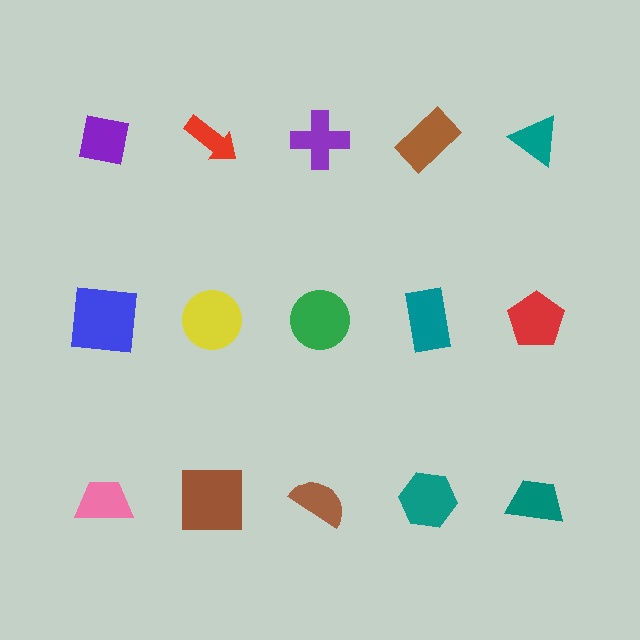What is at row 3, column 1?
A pink trapezoid.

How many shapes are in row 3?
5 shapes.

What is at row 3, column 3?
A brown semicircle.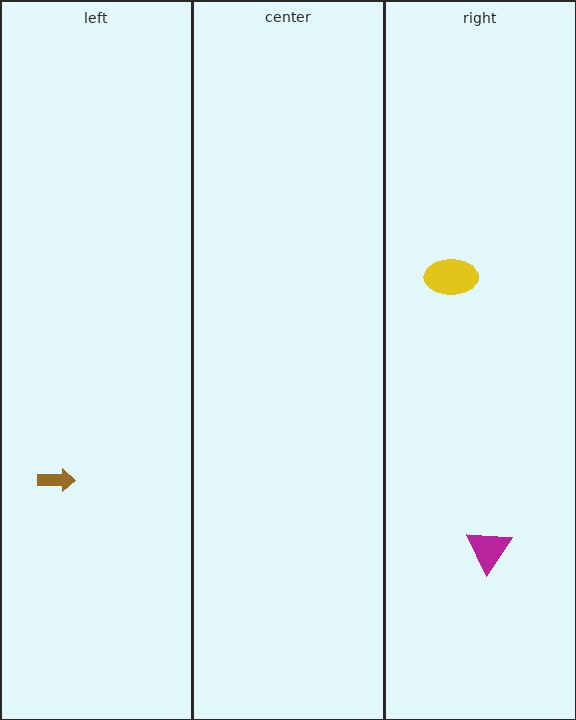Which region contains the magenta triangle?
The right region.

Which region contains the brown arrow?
The left region.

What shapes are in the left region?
The brown arrow.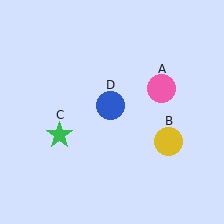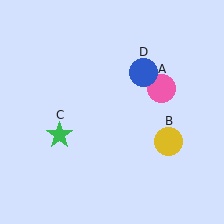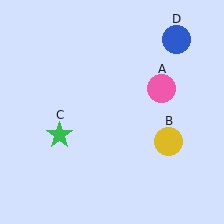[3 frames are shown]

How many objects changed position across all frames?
1 object changed position: blue circle (object D).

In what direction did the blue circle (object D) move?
The blue circle (object D) moved up and to the right.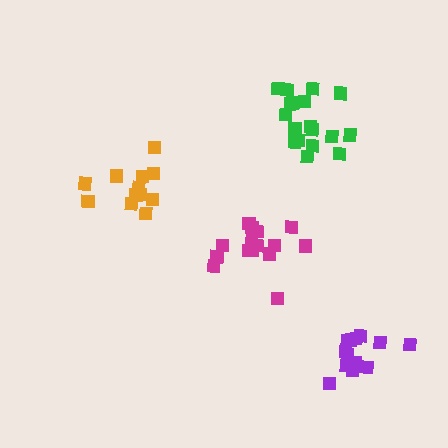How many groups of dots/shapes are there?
There are 4 groups.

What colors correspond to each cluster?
The clusters are colored: magenta, green, orange, purple.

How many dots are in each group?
Group 1: 15 dots, Group 2: 18 dots, Group 3: 13 dots, Group 4: 13 dots (59 total).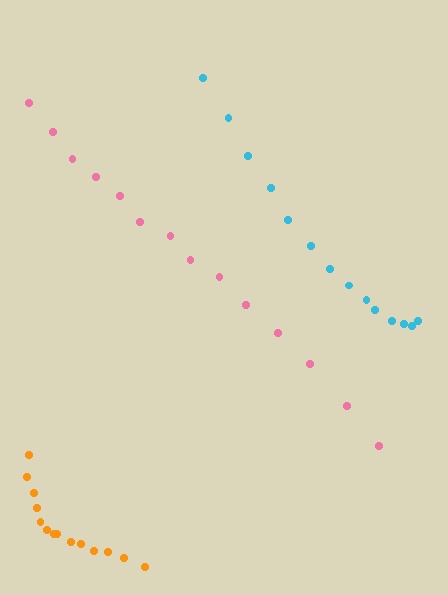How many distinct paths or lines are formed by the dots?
There are 3 distinct paths.